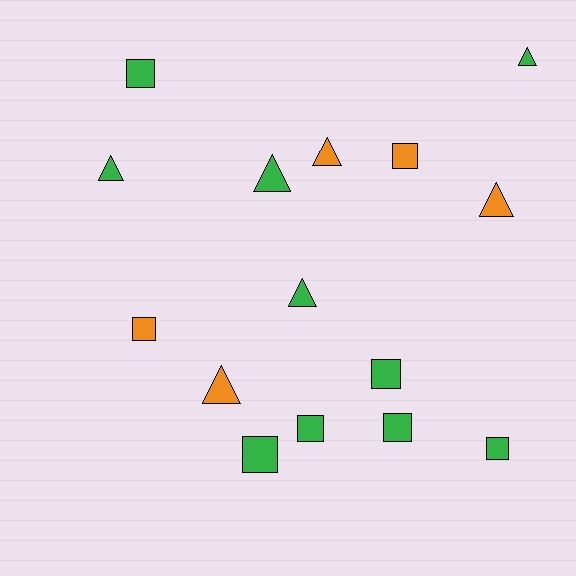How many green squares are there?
There are 6 green squares.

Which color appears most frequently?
Green, with 10 objects.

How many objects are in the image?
There are 15 objects.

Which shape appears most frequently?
Square, with 8 objects.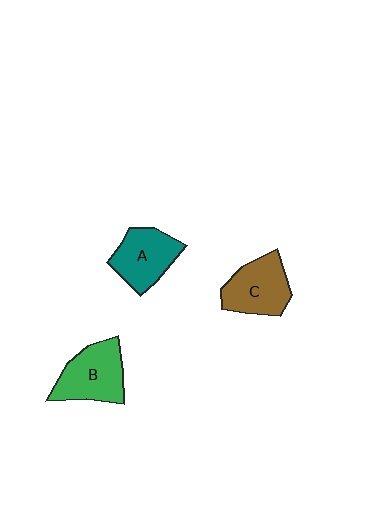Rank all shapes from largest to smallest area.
From largest to smallest: B (green), C (brown), A (teal).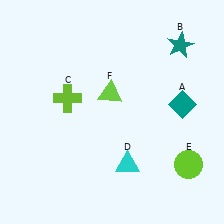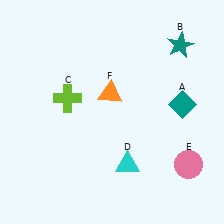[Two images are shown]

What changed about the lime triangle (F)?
In Image 1, F is lime. In Image 2, it changed to orange.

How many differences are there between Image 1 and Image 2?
There are 2 differences between the two images.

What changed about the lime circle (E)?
In Image 1, E is lime. In Image 2, it changed to pink.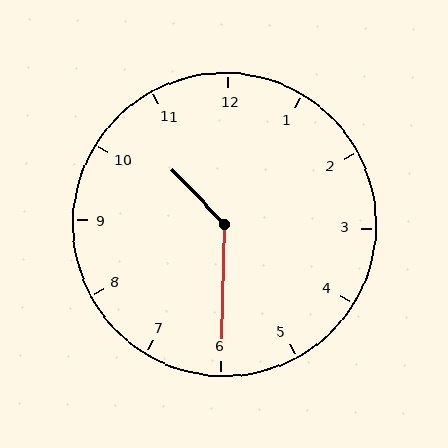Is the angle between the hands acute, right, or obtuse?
It is obtuse.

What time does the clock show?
10:30.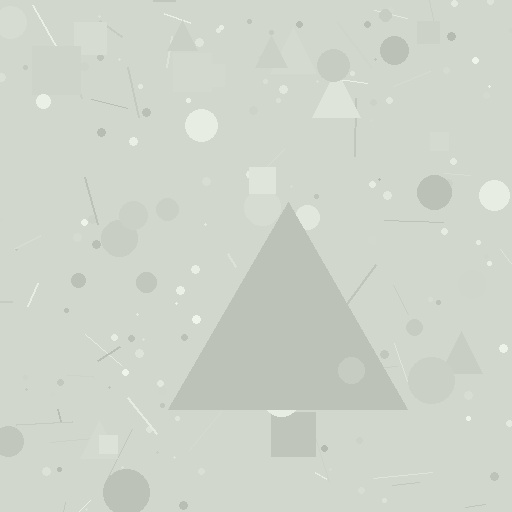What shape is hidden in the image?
A triangle is hidden in the image.